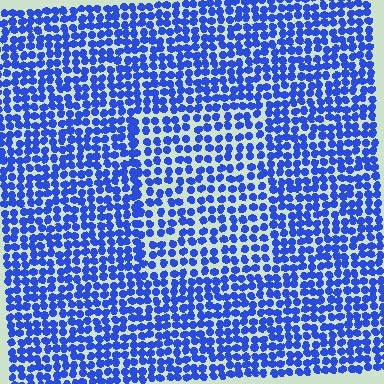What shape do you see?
I see a rectangle.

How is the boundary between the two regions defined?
The boundary is defined by a change in element density (approximately 1.4x ratio). All elements are the same color, size, and shape.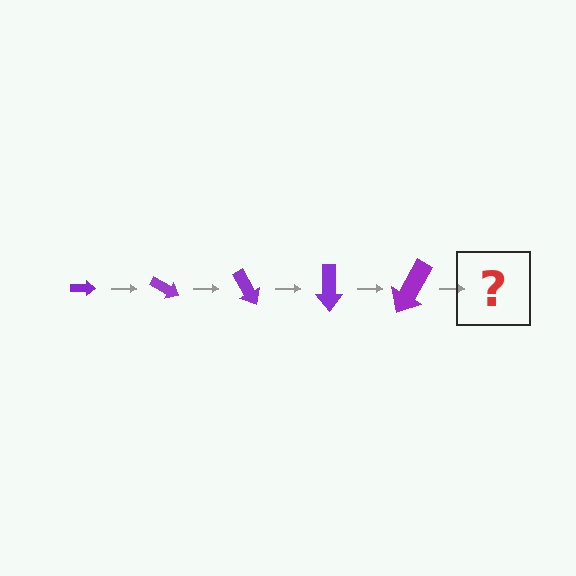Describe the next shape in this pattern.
It should be an arrow, larger than the previous one and rotated 150 degrees from the start.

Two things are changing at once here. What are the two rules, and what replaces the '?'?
The two rules are that the arrow grows larger each step and it rotates 30 degrees each step. The '?' should be an arrow, larger than the previous one and rotated 150 degrees from the start.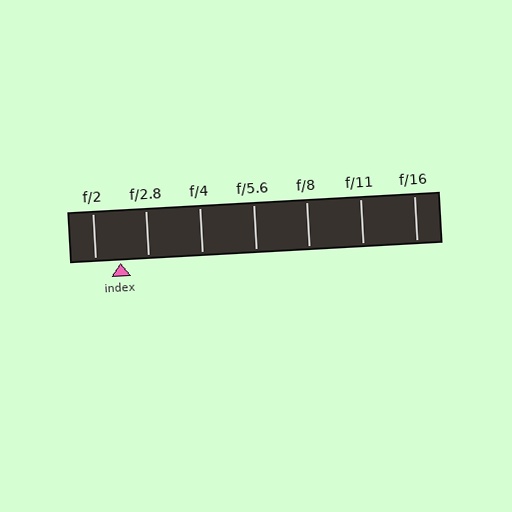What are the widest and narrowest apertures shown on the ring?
The widest aperture shown is f/2 and the narrowest is f/16.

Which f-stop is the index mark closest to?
The index mark is closest to f/2.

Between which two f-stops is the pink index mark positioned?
The index mark is between f/2 and f/2.8.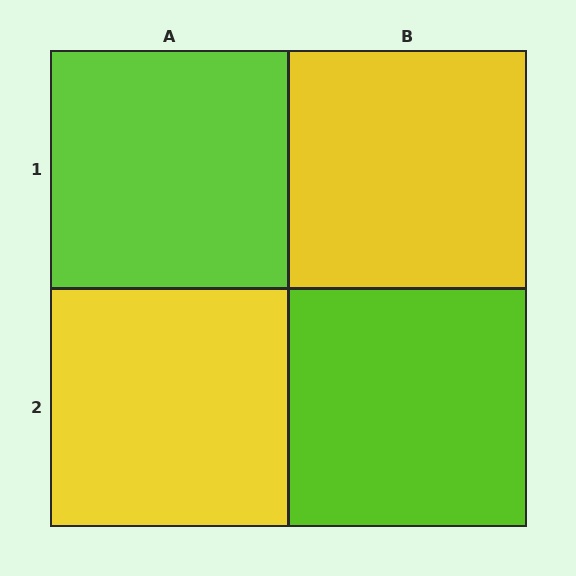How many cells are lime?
2 cells are lime.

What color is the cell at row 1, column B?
Yellow.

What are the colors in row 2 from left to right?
Yellow, lime.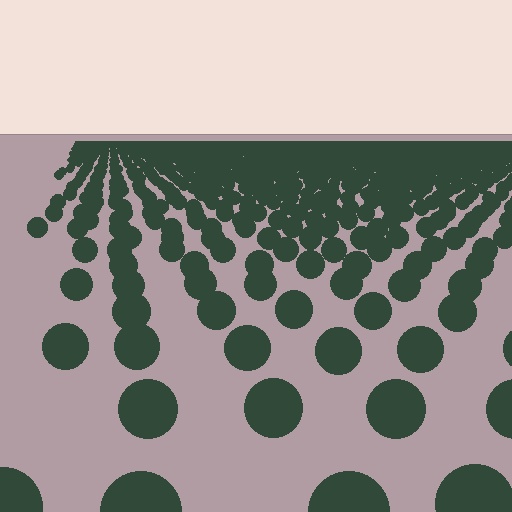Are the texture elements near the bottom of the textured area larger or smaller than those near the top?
Larger. Near the bottom, elements are closer to the viewer and appear at a bigger on-screen size.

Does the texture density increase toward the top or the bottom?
Density increases toward the top.